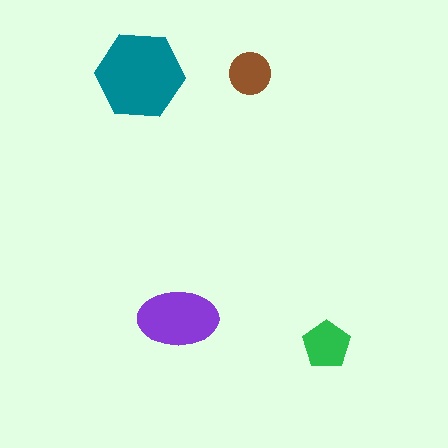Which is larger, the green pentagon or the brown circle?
The green pentagon.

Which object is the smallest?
The brown circle.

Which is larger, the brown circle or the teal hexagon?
The teal hexagon.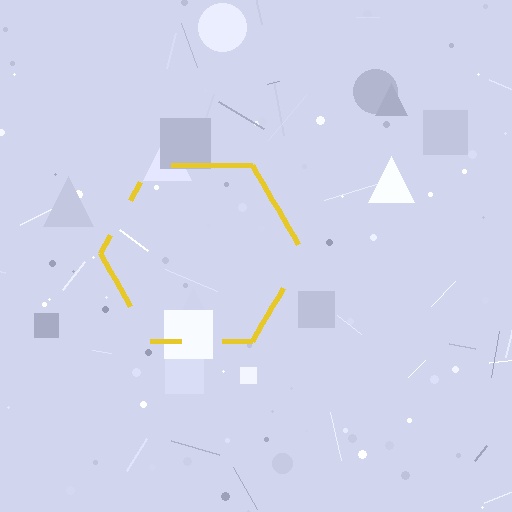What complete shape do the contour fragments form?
The contour fragments form a hexagon.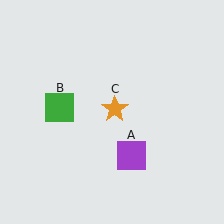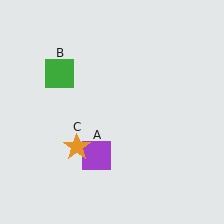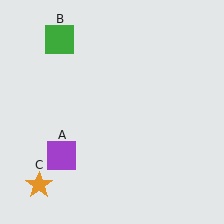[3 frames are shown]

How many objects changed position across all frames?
3 objects changed position: purple square (object A), green square (object B), orange star (object C).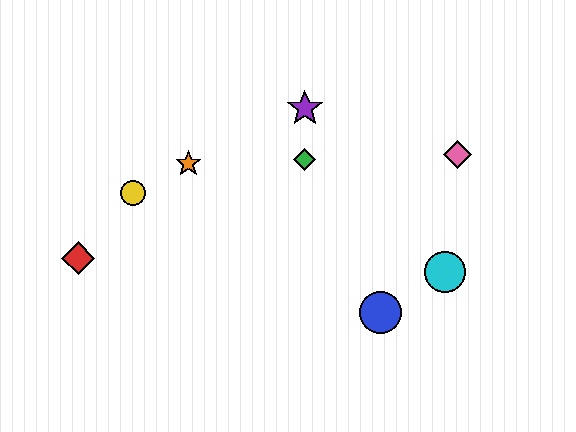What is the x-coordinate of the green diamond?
The green diamond is at x≈305.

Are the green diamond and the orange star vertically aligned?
No, the green diamond is at x≈305 and the orange star is at x≈188.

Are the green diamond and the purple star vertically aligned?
Yes, both are at x≈305.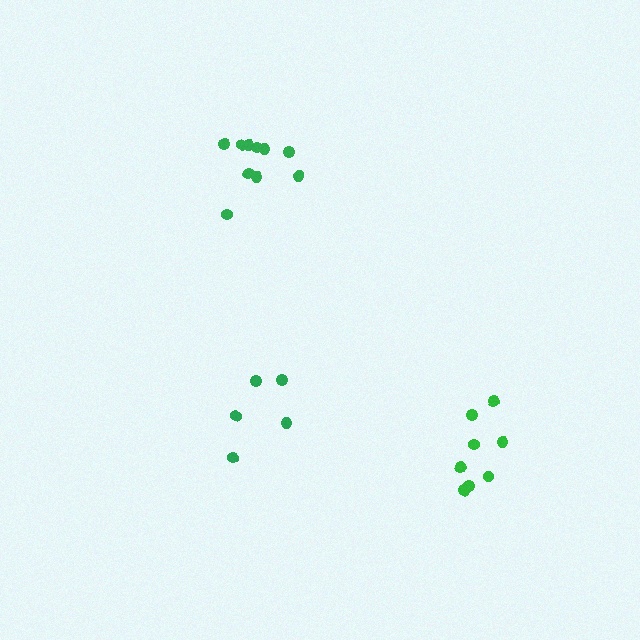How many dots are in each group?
Group 1: 5 dots, Group 2: 10 dots, Group 3: 8 dots (23 total).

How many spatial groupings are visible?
There are 3 spatial groupings.